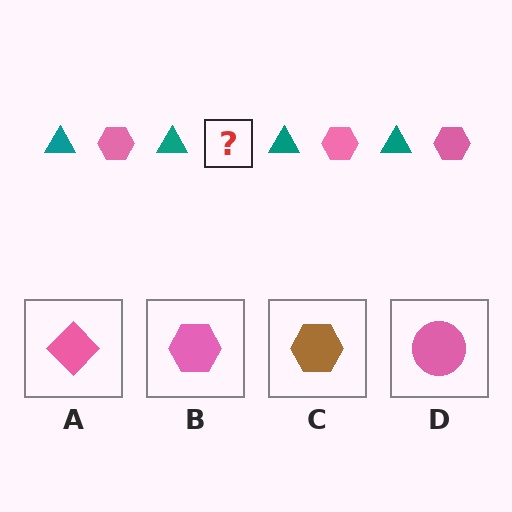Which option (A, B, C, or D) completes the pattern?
B.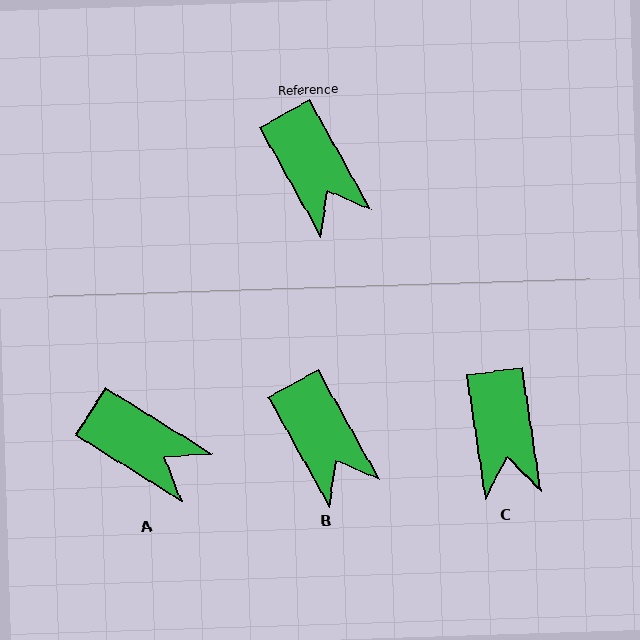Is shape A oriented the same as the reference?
No, it is off by about 29 degrees.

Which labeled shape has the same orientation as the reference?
B.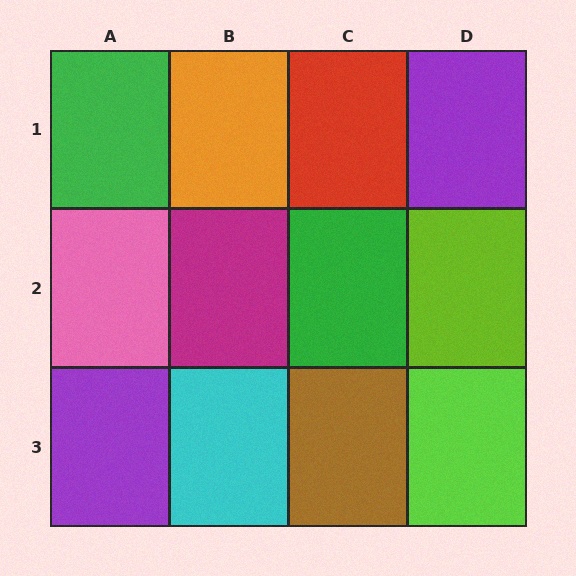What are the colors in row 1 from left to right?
Green, orange, red, purple.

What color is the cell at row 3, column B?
Cyan.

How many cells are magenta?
1 cell is magenta.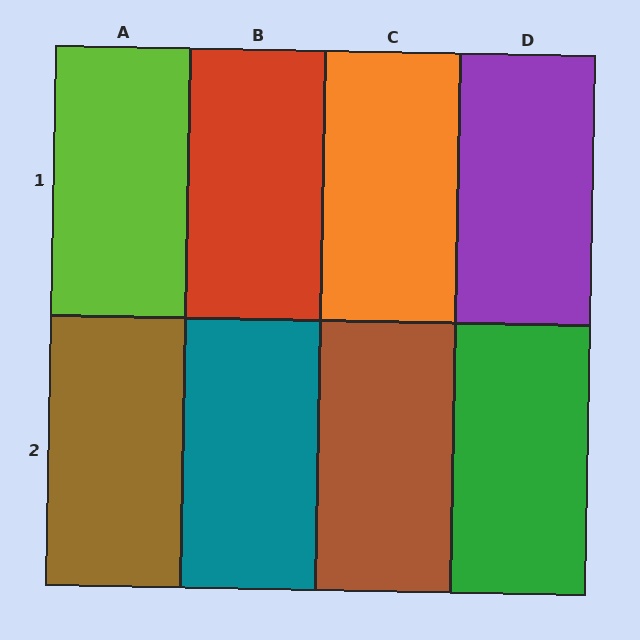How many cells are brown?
2 cells are brown.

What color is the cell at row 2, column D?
Green.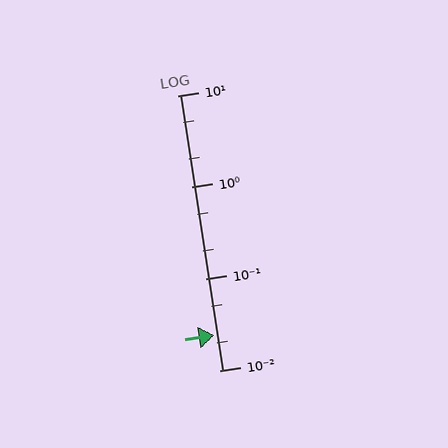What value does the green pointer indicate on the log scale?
The pointer indicates approximately 0.024.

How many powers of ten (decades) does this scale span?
The scale spans 3 decades, from 0.01 to 10.